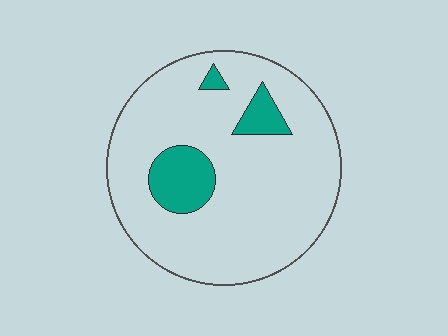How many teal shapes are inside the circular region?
3.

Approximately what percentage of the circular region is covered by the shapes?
Approximately 15%.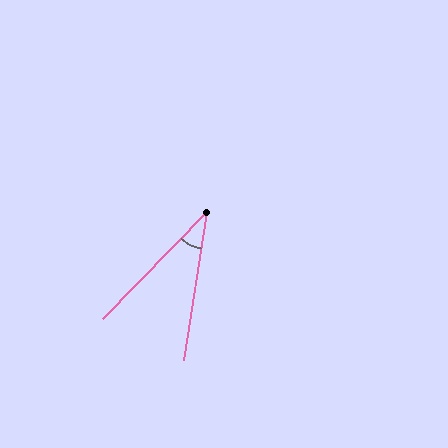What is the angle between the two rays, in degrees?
Approximately 35 degrees.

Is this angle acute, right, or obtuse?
It is acute.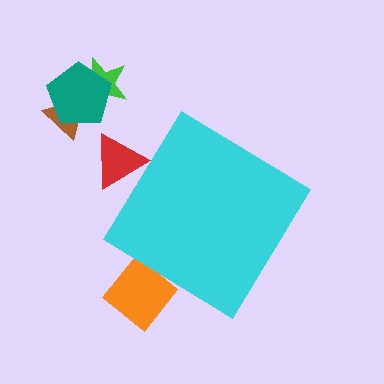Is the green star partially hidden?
No, the green star is fully visible.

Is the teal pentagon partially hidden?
No, the teal pentagon is fully visible.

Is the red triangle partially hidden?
Yes, the red triangle is partially hidden behind the cyan diamond.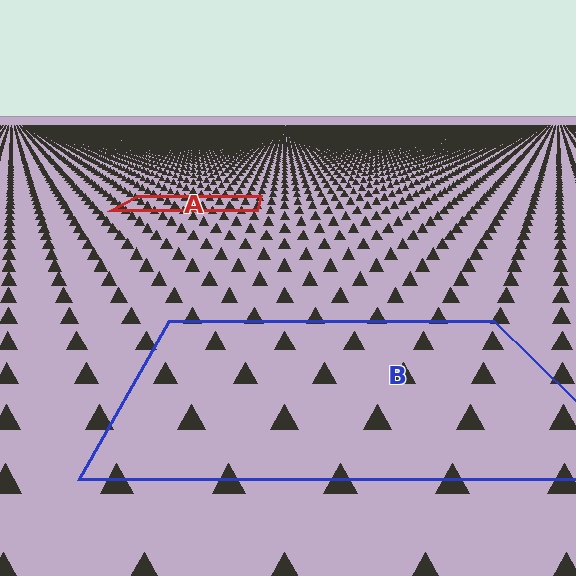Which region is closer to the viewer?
Region B is closer. The texture elements there are larger and more spread out.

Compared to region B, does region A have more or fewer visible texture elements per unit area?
Region A has more texture elements per unit area — they are packed more densely because it is farther away.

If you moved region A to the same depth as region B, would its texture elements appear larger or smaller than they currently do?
They would appear larger. At a closer depth, the same texture elements are projected at a bigger on-screen size.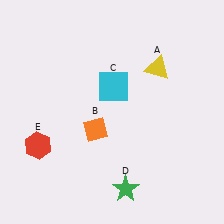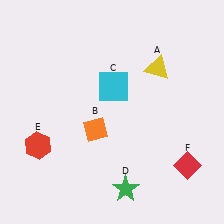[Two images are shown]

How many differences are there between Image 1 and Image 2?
There is 1 difference between the two images.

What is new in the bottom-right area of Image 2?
A red diamond (F) was added in the bottom-right area of Image 2.